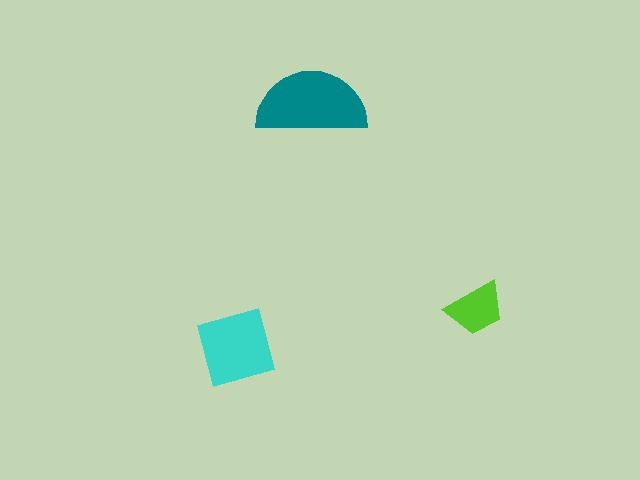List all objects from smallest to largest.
The lime trapezoid, the cyan square, the teal semicircle.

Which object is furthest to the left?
The cyan square is leftmost.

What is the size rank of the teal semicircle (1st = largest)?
1st.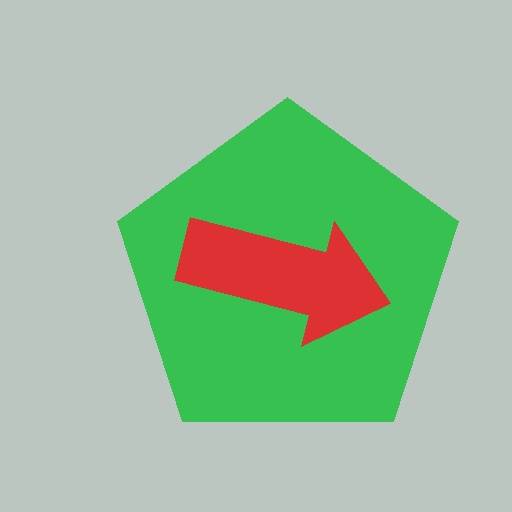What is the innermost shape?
The red arrow.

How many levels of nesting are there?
2.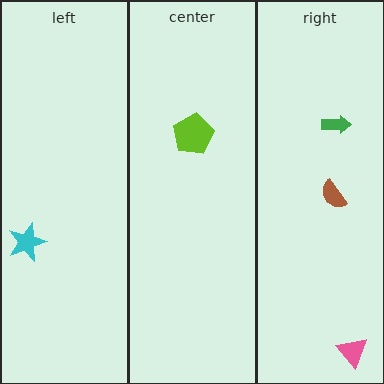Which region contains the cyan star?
The left region.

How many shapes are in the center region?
1.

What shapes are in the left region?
The cyan star.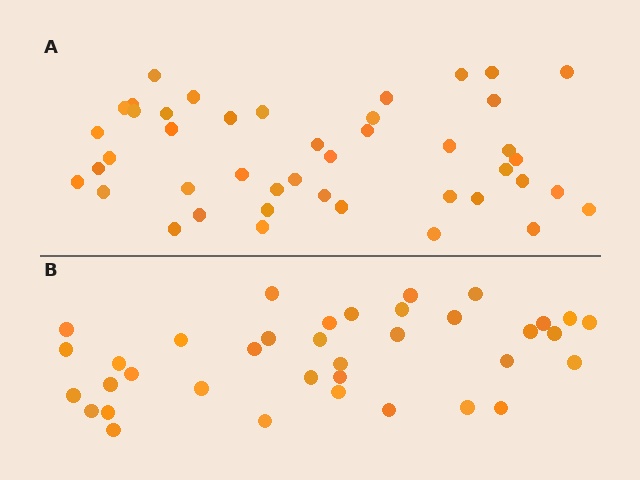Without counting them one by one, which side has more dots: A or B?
Region A (the top region) has more dots.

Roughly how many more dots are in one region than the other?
Region A has roughly 8 or so more dots than region B.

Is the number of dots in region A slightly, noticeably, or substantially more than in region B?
Region A has only slightly more — the two regions are fairly close. The ratio is roughly 1.2 to 1.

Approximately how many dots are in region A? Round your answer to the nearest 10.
About 40 dots. (The exact count is 44, which rounds to 40.)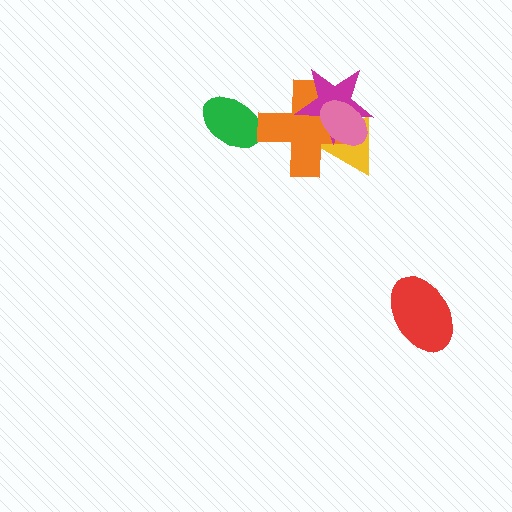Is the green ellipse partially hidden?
No, no other shape covers it.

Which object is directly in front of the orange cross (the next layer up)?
The magenta star is directly in front of the orange cross.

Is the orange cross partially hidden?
Yes, it is partially covered by another shape.